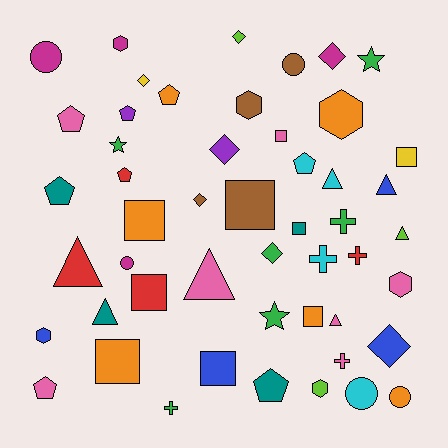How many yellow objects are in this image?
There are 2 yellow objects.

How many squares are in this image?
There are 9 squares.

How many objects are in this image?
There are 50 objects.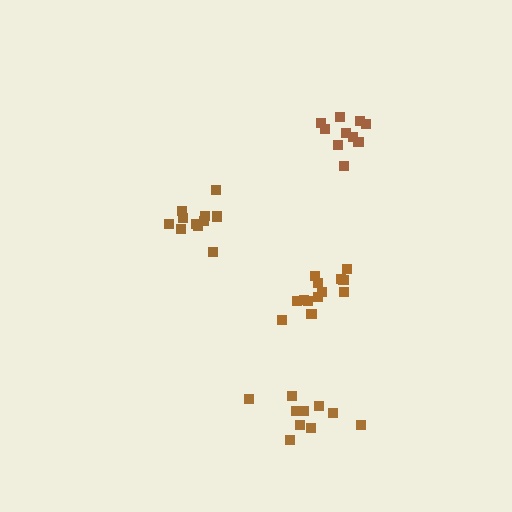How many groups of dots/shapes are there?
There are 4 groups.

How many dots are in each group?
Group 1: 11 dots, Group 2: 10 dots, Group 3: 13 dots, Group 4: 11 dots (45 total).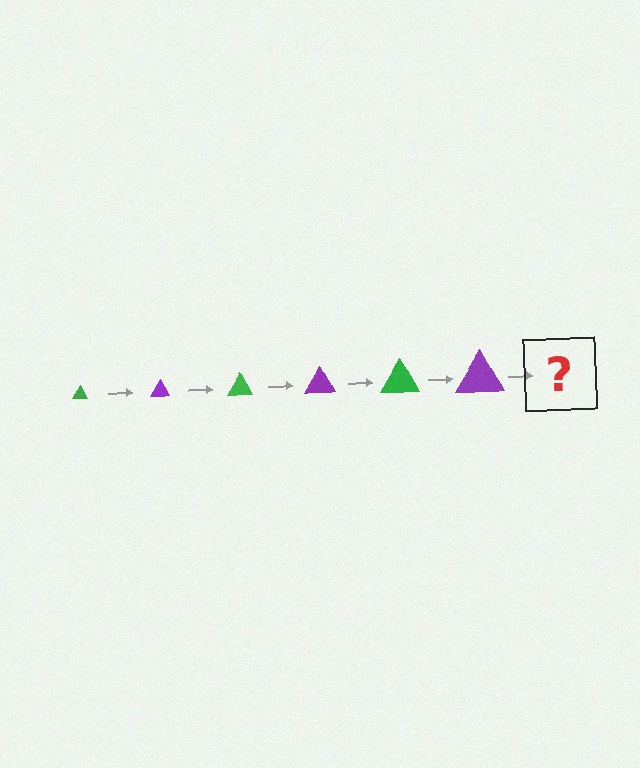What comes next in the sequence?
The next element should be a green triangle, larger than the previous one.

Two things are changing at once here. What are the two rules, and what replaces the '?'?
The two rules are that the triangle grows larger each step and the color cycles through green and purple. The '?' should be a green triangle, larger than the previous one.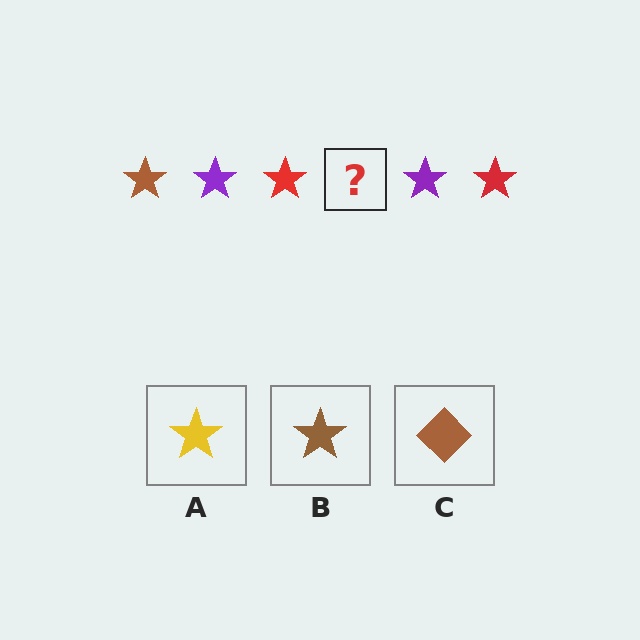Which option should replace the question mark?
Option B.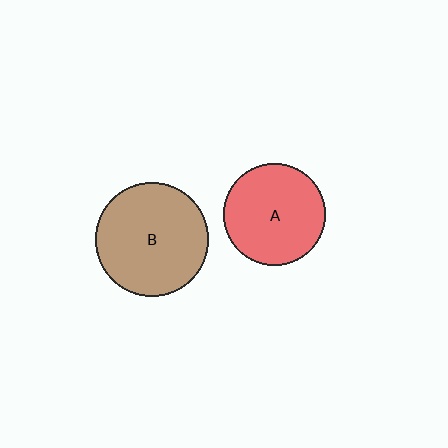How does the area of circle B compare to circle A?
Approximately 1.2 times.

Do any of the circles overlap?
No, none of the circles overlap.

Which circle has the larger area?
Circle B (brown).